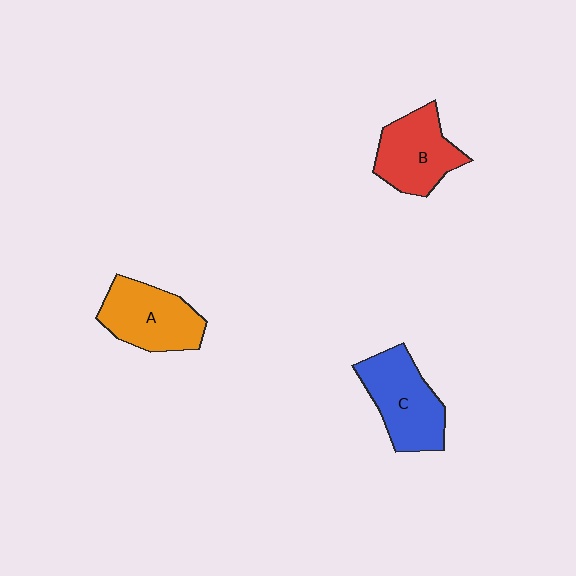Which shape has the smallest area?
Shape B (red).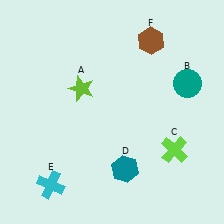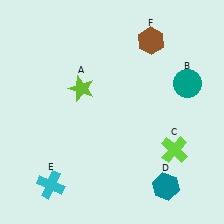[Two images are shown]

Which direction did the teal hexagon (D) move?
The teal hexagon (D) moved right.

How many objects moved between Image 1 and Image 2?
1 object moved between the two images.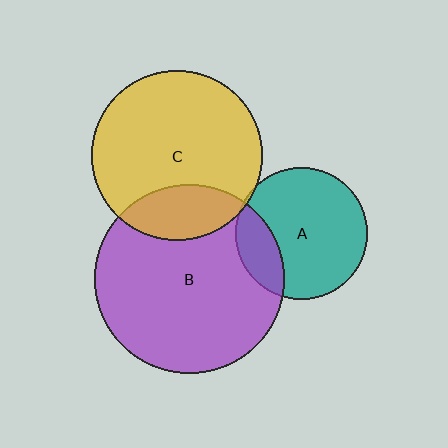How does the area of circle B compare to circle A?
Approximately 2.1 times.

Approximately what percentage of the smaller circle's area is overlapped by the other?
Approximately 5%.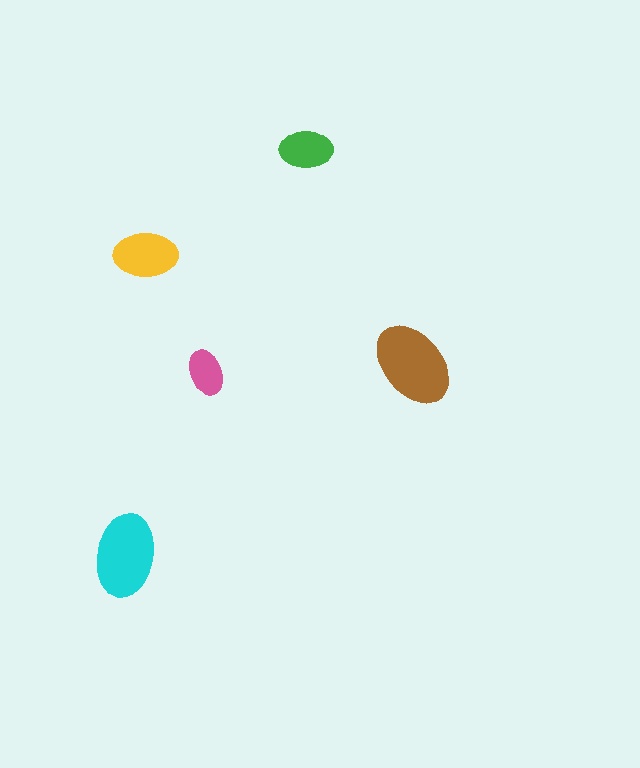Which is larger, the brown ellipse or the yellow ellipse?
The brown one.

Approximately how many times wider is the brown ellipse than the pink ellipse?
About 2 times wider.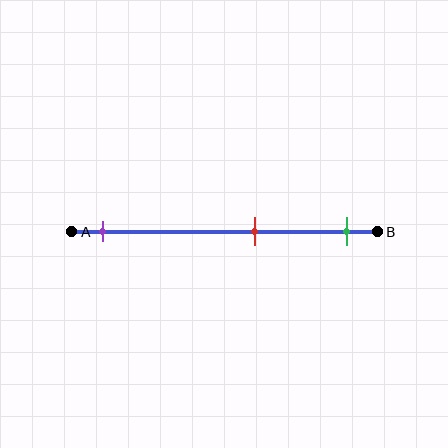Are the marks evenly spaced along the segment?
No, the marks are not evenly spaced.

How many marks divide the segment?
There are 3 marks dividing the segment.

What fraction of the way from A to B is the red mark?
The red mark is approximately 60% (0.6) of the way from A to B.